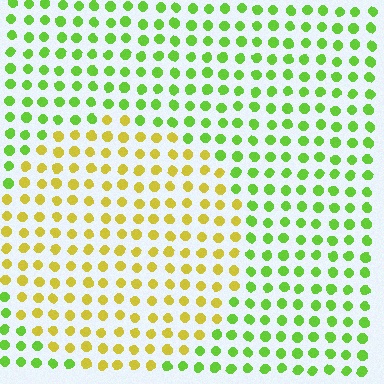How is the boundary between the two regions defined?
The boundary is defined purely by a slight shift in hue (about 47 degrees). Spacing, size, and orientation are identical on both sides.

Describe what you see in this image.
The image is filled with small lime elements in a uniform arrangement. A circle-shaped region is visible where the elements are tinted to a slightly different hue, forming a subtle color boundary.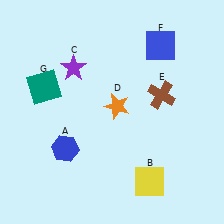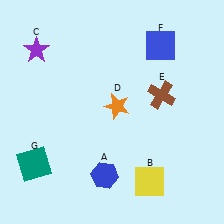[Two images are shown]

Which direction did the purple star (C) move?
The purple star (C) moved left.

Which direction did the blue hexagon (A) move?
The blue hexagon (A) moved right.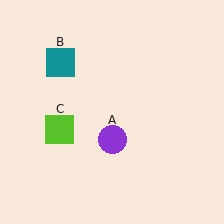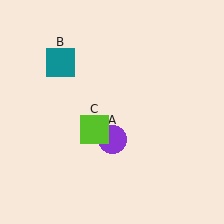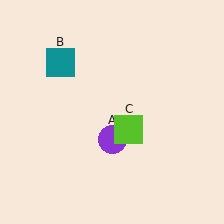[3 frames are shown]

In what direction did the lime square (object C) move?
The lime square (object C) moved right.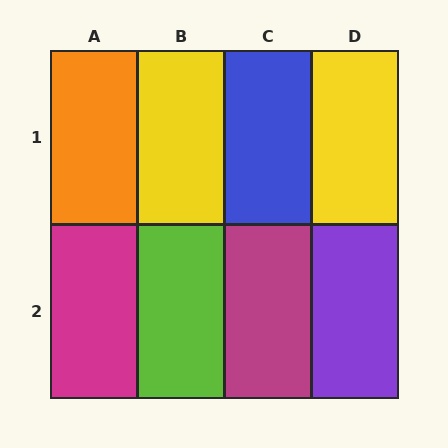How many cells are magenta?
2 cells are magenta.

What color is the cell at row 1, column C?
Blue.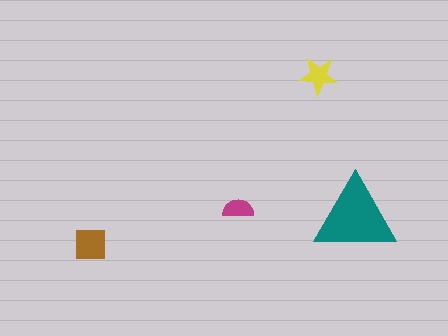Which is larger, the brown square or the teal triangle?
The teal triangle.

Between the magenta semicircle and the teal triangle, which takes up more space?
The teal triangle.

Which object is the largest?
The teal triangle.